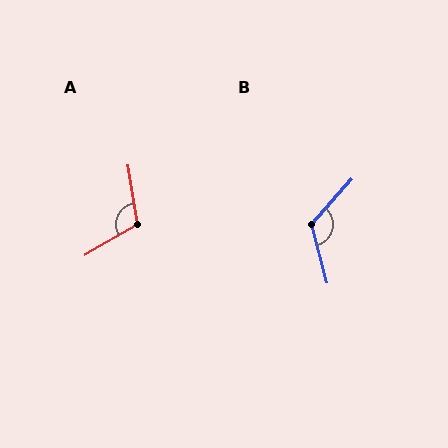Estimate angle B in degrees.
Approximately 124 degrees.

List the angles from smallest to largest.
A (110°), B (124°).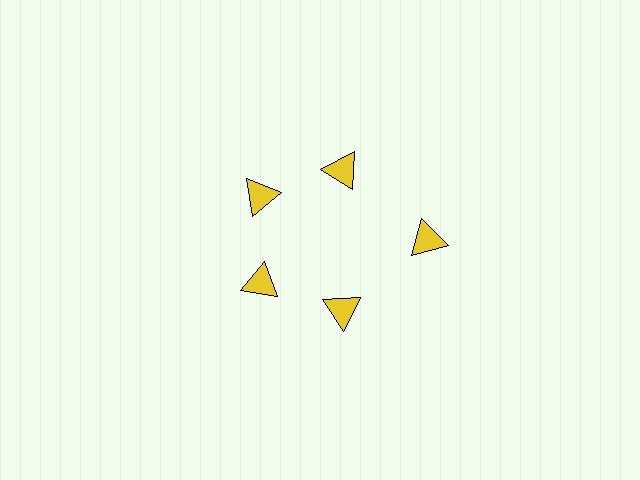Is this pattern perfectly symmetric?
No. The 5 yellow triangles are arranged in a ring, but one element near the 3 o'clock position is pushed outward from the center, breaking the 5-fold rotational symmetry.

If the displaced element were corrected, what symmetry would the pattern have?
It would have 5-fold rotational symmetry — the pattern would map onto itself every 72 degrees.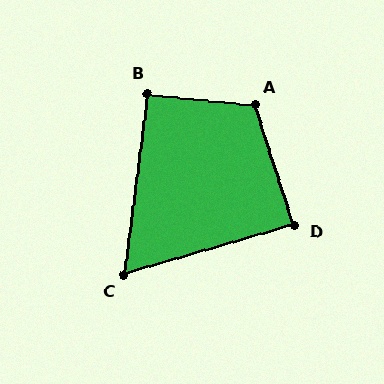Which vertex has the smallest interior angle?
C, at approximately 66 degrees.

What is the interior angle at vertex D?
Approximately 88 degrees (approximately right).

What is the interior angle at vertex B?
Approximately 92 degrees (approximately right).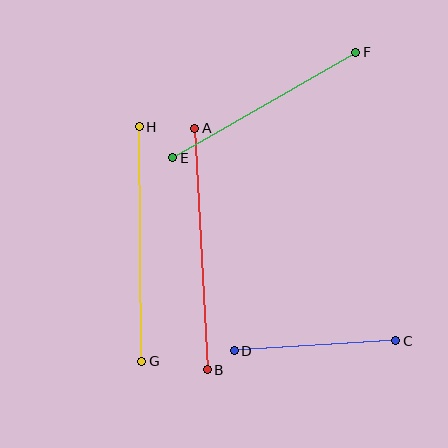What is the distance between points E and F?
The distance is approximately 211 pixels.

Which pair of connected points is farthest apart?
Points A and B are farthest apart.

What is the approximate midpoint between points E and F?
The midpoint is at approximately (264, 105) pixels.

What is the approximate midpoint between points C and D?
The midpoint is at approximately (315, 346) pixels.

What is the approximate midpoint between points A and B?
The midpoint is at approximately (201, 249) pixels.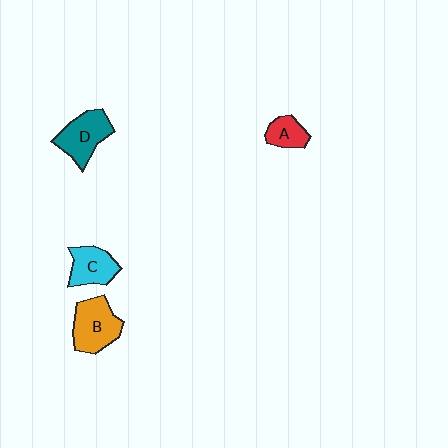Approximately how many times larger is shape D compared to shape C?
Approximately 1.2 times.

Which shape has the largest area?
Shape B (orange).